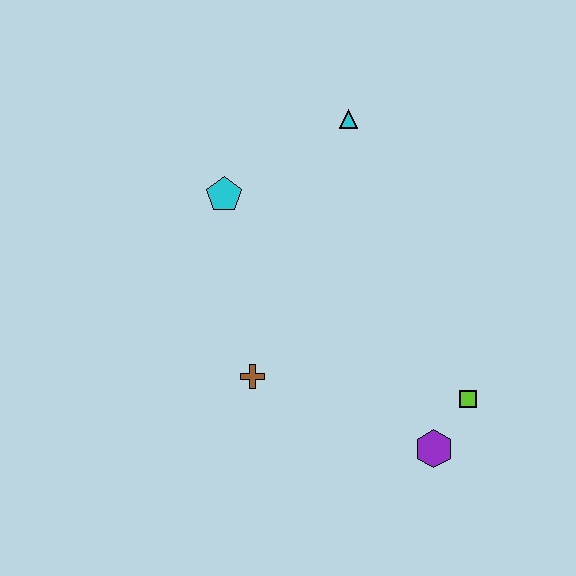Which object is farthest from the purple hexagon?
The cyan triangle is farthest from the purple hexagon.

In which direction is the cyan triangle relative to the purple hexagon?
The cyan triangle is above the purple hexagon.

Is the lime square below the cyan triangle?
Yes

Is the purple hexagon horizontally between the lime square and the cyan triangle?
Yes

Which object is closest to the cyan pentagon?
The cyan triangle is closest to the cyan pentagon.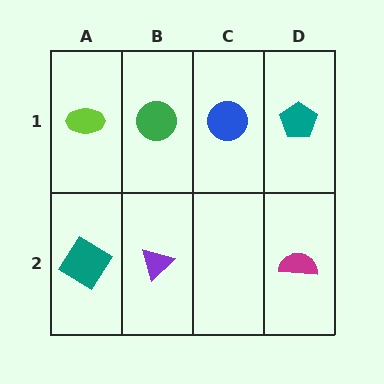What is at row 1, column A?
A lime ellipse.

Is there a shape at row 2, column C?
No, that cell is empty.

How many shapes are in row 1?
4 shapes.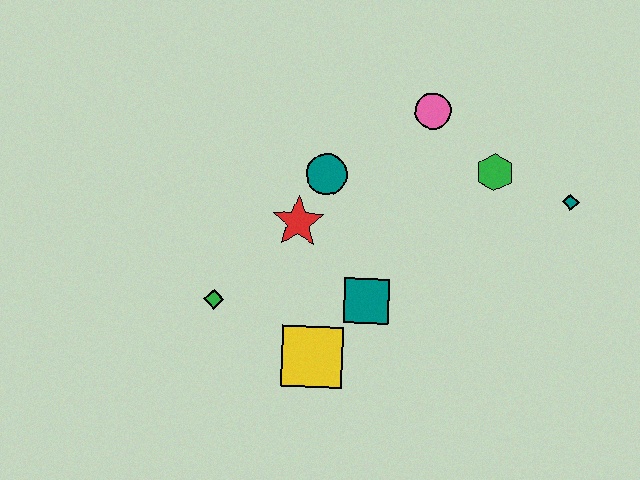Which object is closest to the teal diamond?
The green hexagon is closest to the teal diamond.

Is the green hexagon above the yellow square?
Yes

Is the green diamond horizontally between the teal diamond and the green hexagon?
No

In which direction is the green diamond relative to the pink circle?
The green diamond is to the left of the pink circle.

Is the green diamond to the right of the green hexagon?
No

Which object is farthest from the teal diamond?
The green diamond is farthest from the teal diamond.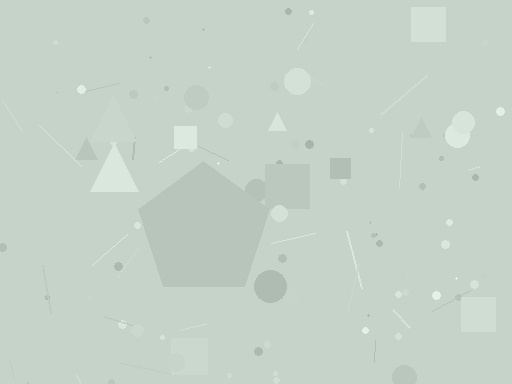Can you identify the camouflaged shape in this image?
The camouflaged shape is a pentagon.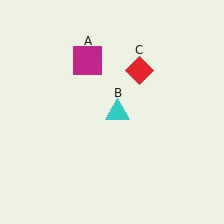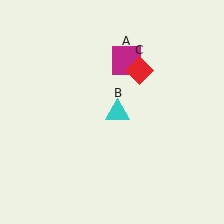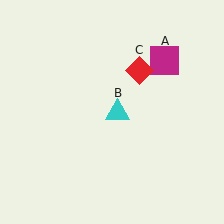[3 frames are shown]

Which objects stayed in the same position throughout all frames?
Cyan triangle (object B) and red diamond (object C) remained stationary.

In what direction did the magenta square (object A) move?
The magenta square (object A) moved right.